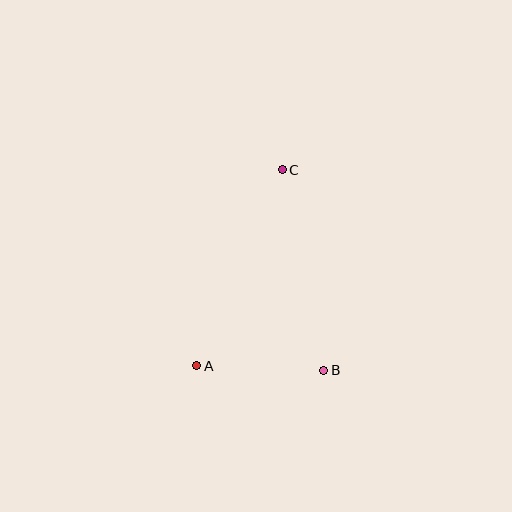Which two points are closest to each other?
Points A and B are closest to each other.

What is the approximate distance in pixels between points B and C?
The distance between B and C is approximately 205 pixels.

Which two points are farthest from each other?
Points A and C are farthest from each other.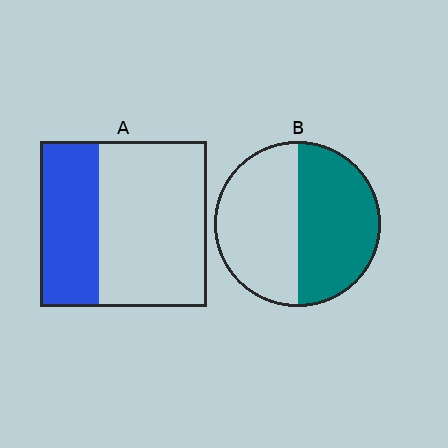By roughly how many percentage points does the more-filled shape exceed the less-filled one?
By roughly 15 percentage points (B over A).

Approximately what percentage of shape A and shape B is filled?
A is approximately 35% and B is approximately 50%.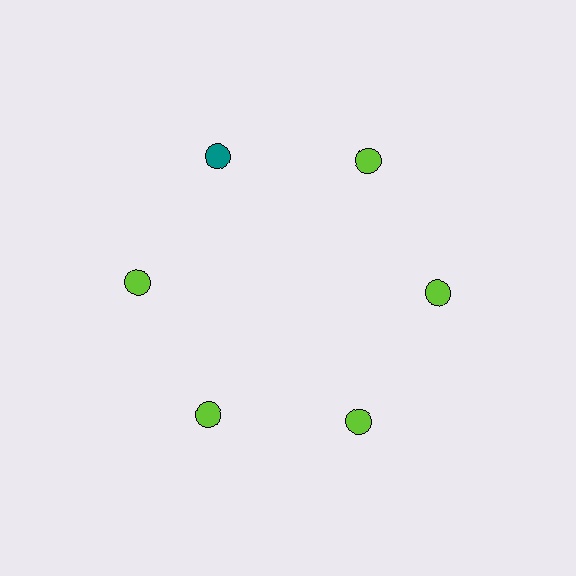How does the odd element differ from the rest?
It has a different color: teal instead of lime.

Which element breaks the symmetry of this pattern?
The teal circle at roughly the 11 o'clock position breaks the symmetry. All other shapes are lime circles.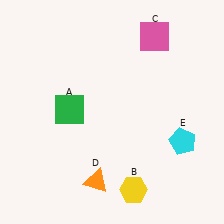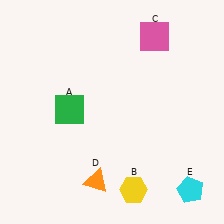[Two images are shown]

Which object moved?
The cyan pentagon (E) moved down.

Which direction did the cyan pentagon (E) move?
The cyan pentagon (E) moved down.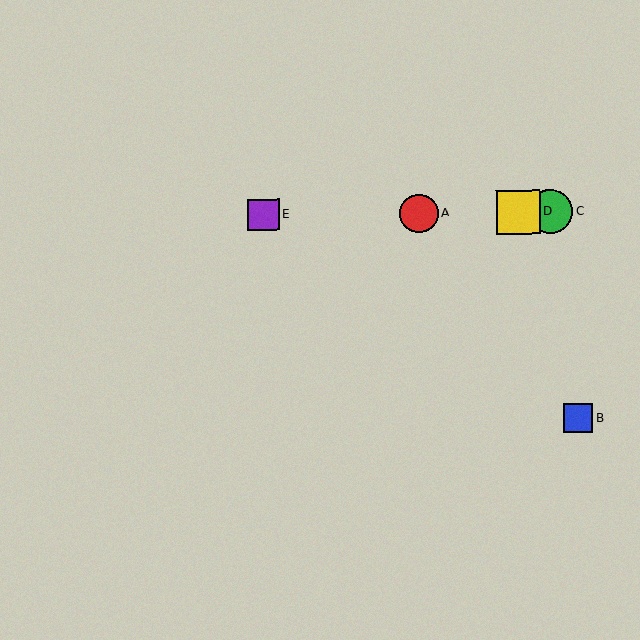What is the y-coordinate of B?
Object B is at y≈418.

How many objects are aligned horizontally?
4 objects (A, C, D, E) are aligned horizontally.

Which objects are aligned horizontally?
Objects A, C, D, E are aligned horizontally.